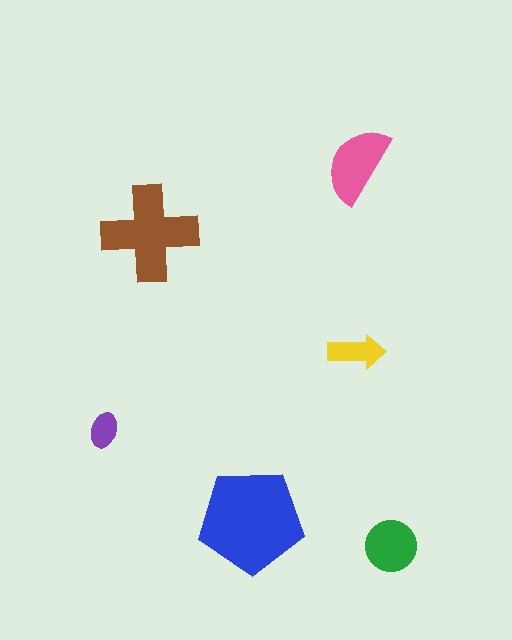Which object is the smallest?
The purple ellipse.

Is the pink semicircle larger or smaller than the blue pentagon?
Smaller.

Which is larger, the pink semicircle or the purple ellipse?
The pink semicircle.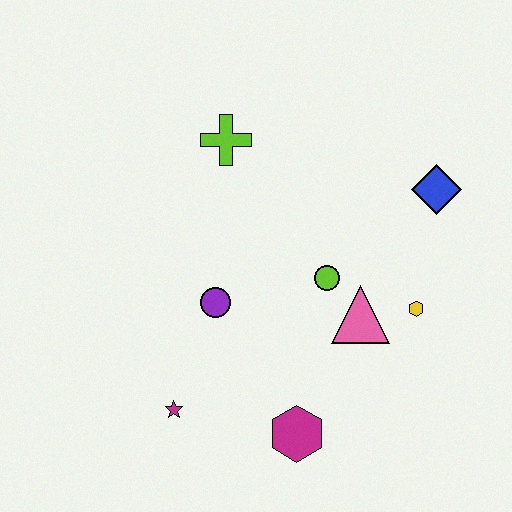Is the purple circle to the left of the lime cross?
Yes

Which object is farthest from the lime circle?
The magenta star is farthest from the lime circle.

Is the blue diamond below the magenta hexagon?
No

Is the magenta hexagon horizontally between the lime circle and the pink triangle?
No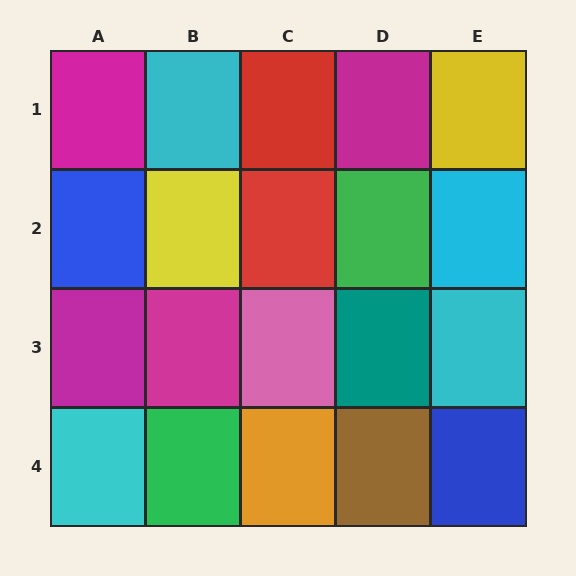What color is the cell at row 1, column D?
Magenta.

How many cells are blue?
2 cells are blue.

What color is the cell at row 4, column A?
Cyan.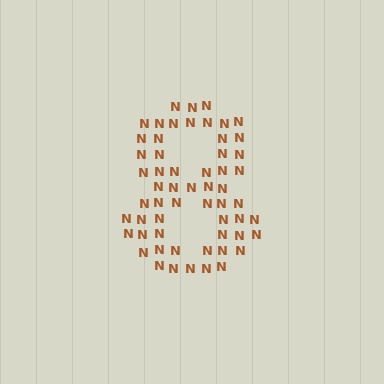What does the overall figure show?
The overall figure shows the digit 8.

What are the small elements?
The small elements are letter N's.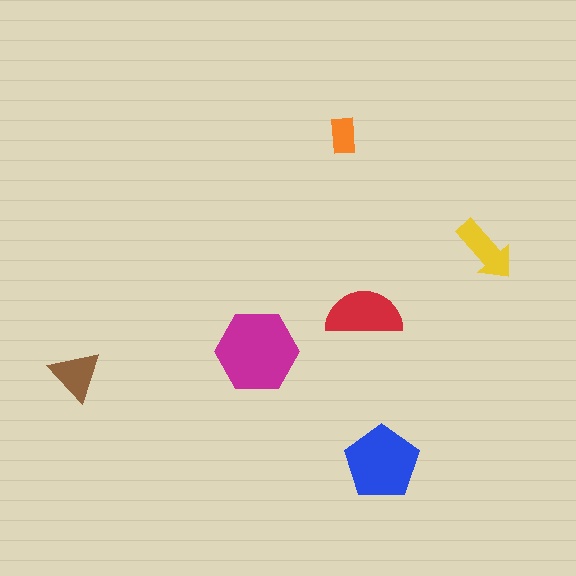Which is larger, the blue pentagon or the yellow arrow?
The blue pentagon.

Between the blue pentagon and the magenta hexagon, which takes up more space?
The magenta hexagon.